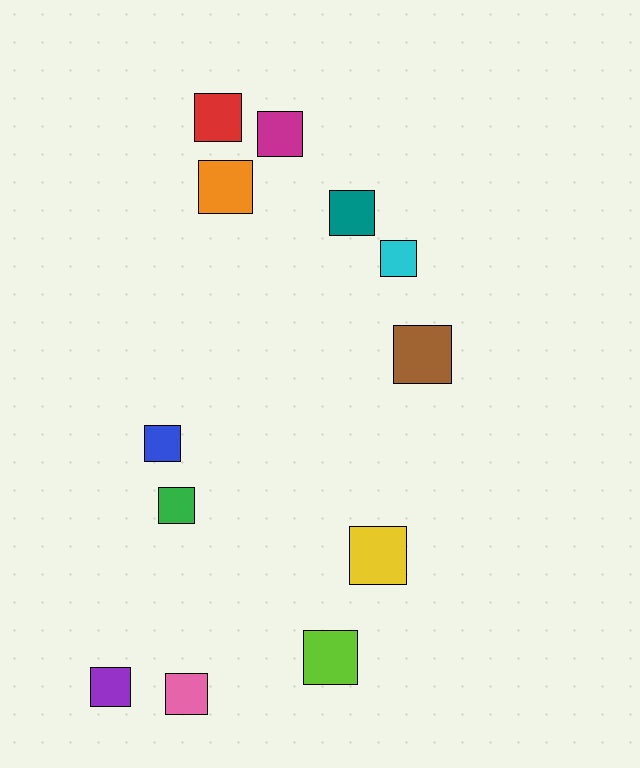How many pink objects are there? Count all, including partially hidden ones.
There is 1 pink object.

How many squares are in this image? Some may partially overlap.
There are 12 squares.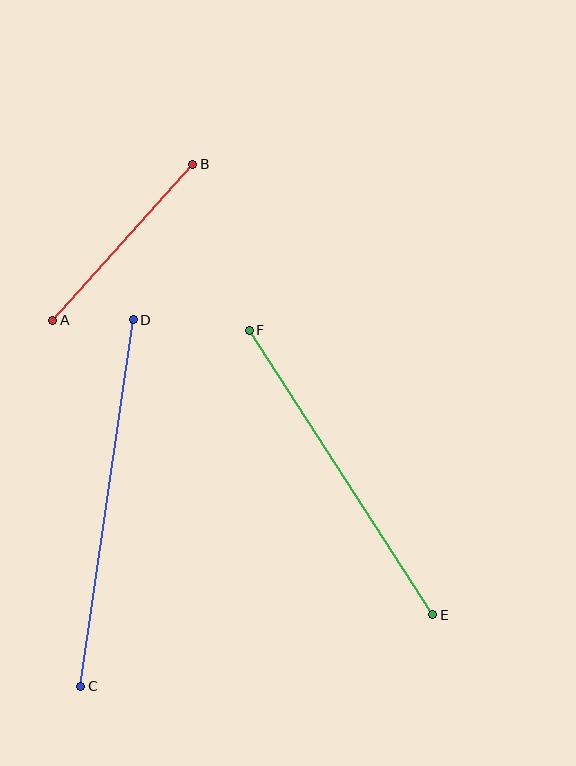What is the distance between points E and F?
The distance is approximately 338 pixels.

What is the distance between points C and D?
The distance is approximately 370 pixels.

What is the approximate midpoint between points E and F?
The midpoint is at approximately (341, 472) pixels.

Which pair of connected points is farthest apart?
Points C and D are farthest apart.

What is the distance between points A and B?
The distance is approximately 209 pixels.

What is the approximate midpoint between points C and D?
The midpoint is at approximately (107, 503) pixels.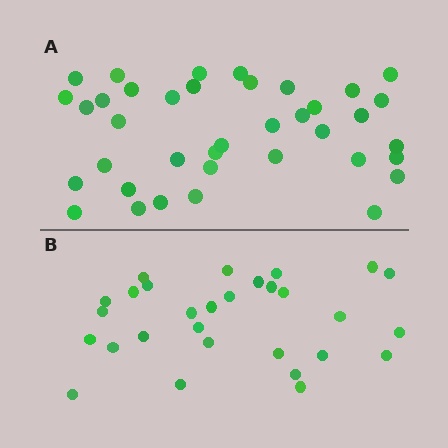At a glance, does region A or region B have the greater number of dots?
Region A (the top region) has more dots.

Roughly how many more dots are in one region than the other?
Region A has roughly 8 or so more dots than region B.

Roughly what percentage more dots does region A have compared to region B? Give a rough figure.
About 30% more.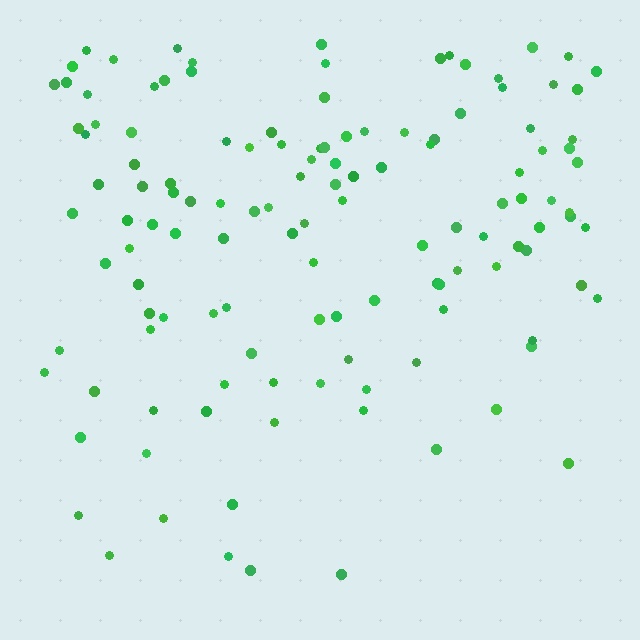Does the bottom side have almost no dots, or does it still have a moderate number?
Still a moderate number, just noticeably fewer than the top.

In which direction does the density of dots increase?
From bottom to top, with the top side densest.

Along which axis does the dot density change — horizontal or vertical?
Vertical.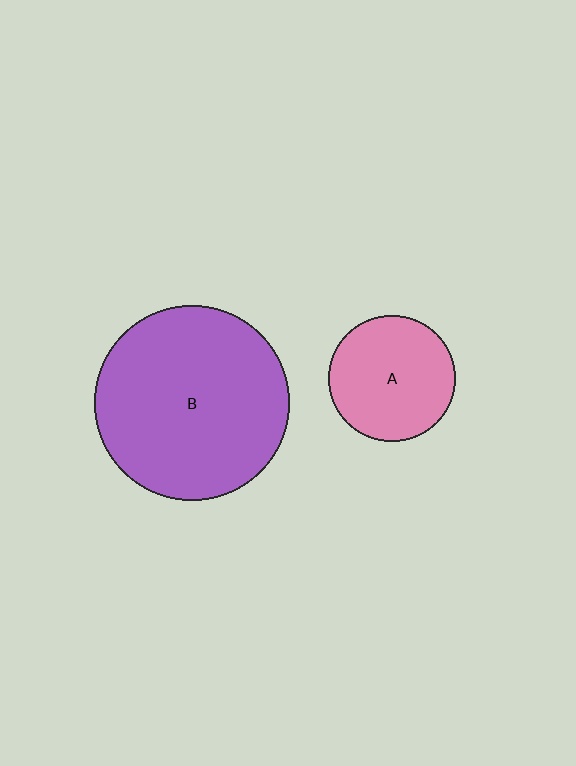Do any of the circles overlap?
No, none of the circles overlap.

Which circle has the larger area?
Circle B (purple).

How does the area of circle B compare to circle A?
Approximately 2.4 times.